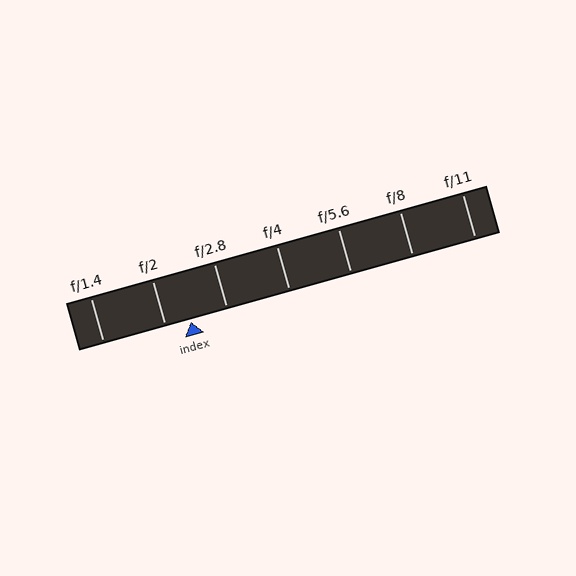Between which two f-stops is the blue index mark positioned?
The index mark is between f/2 and f/2.8.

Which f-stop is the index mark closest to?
The index mark is closest to f/2.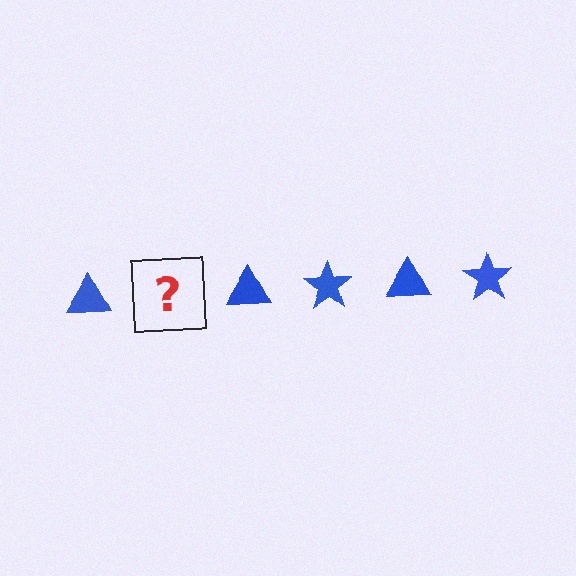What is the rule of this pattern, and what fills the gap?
The rule is that the pattern cycles through triangle, star shapes in blue. The gap should be filled with a blue star.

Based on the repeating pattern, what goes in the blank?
The blank should be a blue star.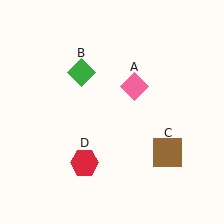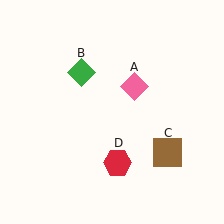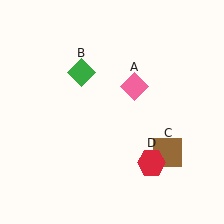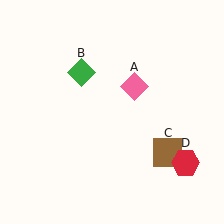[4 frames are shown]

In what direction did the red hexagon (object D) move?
The red hexagon (object D) moved right.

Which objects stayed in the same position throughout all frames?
Pink diamond (object A) and green diamond (object B) and brown square (object C) remained stationary.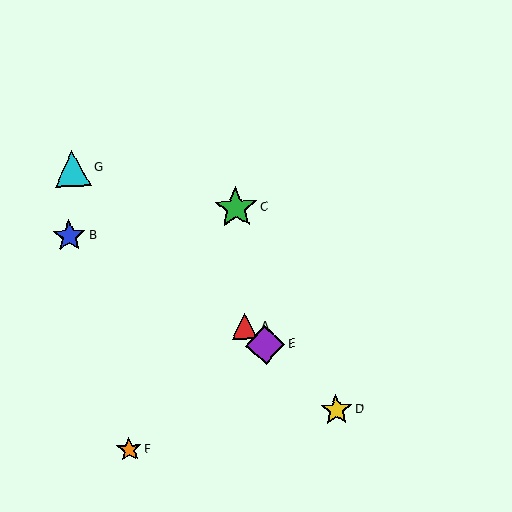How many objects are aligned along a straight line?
4 objects (A, D, E, G) are aligned along a straight line.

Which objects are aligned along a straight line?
Objects A, D, E, G are aligned along a straight line.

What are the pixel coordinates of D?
Object D is at (336, 410).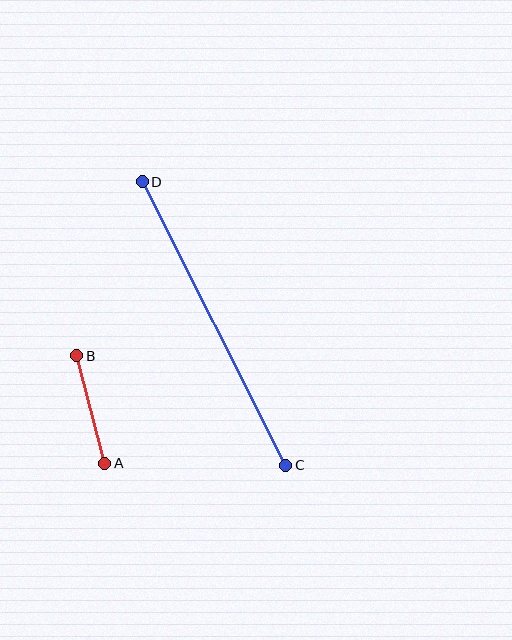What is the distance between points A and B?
The distance is approximately 111 pixels.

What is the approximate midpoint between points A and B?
The midpoint is at approximately (91, 410) pixels.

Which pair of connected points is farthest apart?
Points C and D are farthest apart.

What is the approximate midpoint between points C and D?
The midpoint is at approximately (214, 323) pixels.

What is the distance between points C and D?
The distance is approximately 318 pixels.